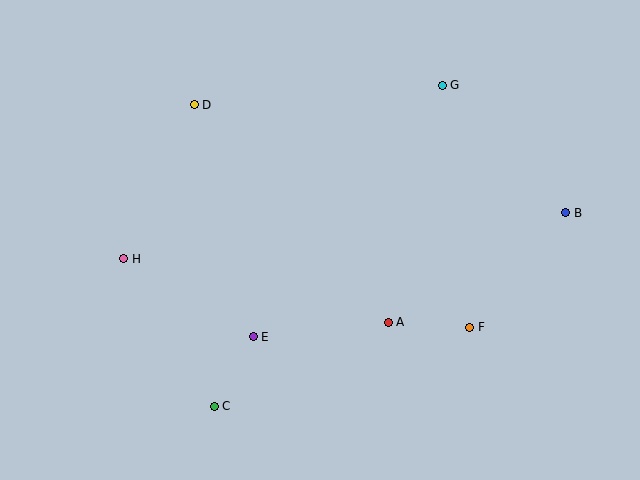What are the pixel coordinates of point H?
Point H is at (124, 259).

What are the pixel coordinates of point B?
Point B is at (566, 213).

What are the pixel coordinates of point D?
Point D is at (194, 105).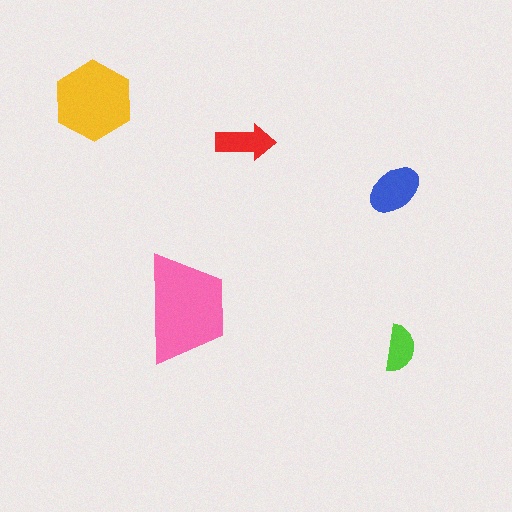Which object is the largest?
The pink trapezoid.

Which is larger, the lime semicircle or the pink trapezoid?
The pink trapezoid.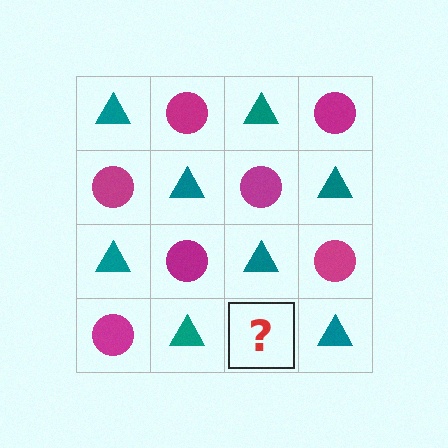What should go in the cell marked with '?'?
The missing cell should contain a magenta circle.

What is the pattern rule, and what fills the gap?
The rule is that it alternates teal triangle and magenta circle in a checkerboard pattern. The gap should be filled with a magenta circle.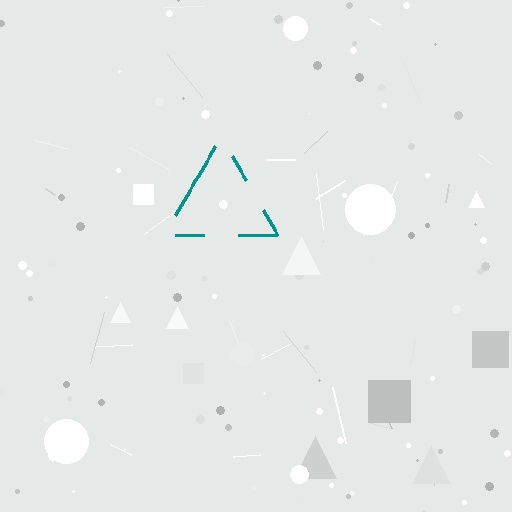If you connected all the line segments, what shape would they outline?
They would outline a triangle.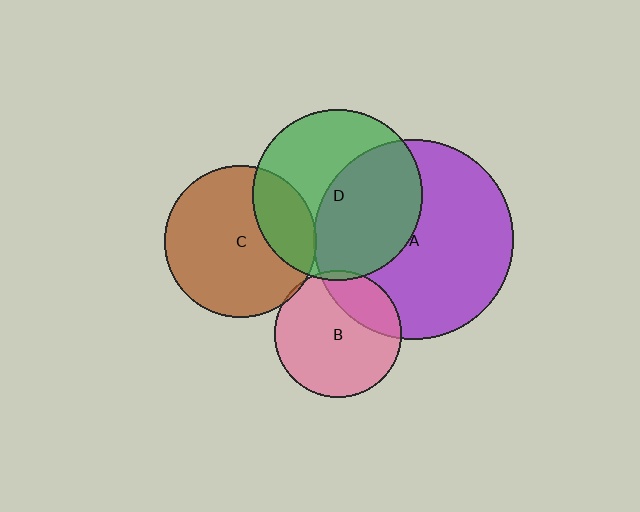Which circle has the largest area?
Circle A (purple).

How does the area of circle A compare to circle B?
Approximately 2.5 times.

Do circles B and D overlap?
Yes.